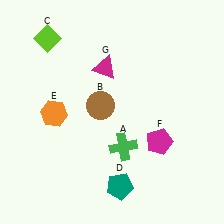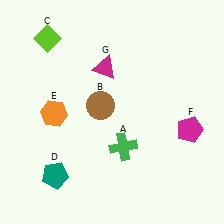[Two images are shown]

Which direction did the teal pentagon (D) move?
The teal pentagon (D) moved left.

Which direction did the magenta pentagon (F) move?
The magenta pentagon (F) moved right.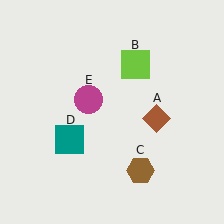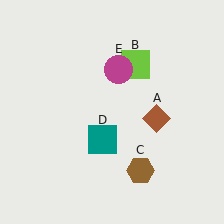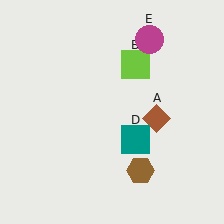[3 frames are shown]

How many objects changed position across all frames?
2 objects changed position: teal square (object D), magenta circle (object E).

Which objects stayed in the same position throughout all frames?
Brown diamond (object A) and lime square (object B) and brown hexagon (object C) remained stationary.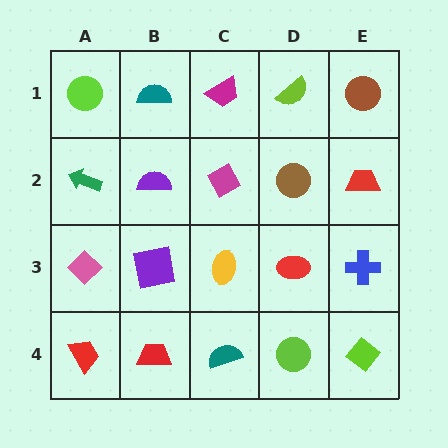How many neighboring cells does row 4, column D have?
3.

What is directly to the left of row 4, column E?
A lime circle.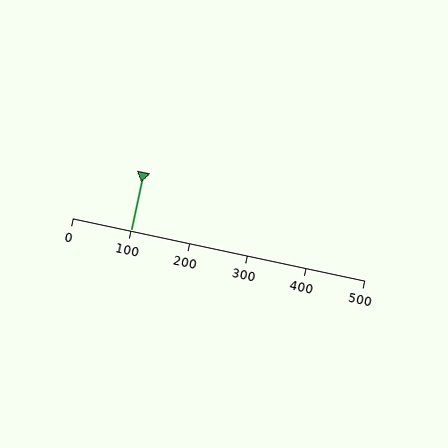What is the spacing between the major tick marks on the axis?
The major ticks are spaced 100 apart.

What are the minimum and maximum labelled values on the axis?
The axis runs from 0 to 500.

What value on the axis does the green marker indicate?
The marker indicates approximately 100.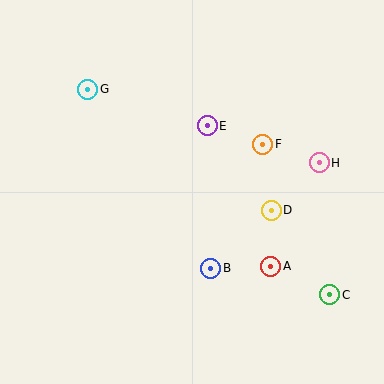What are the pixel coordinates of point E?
Point E is at (207, 126).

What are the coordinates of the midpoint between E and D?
The midpoint between E and D is at (239, 168).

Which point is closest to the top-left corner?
Point G is closest to the top-left corner.